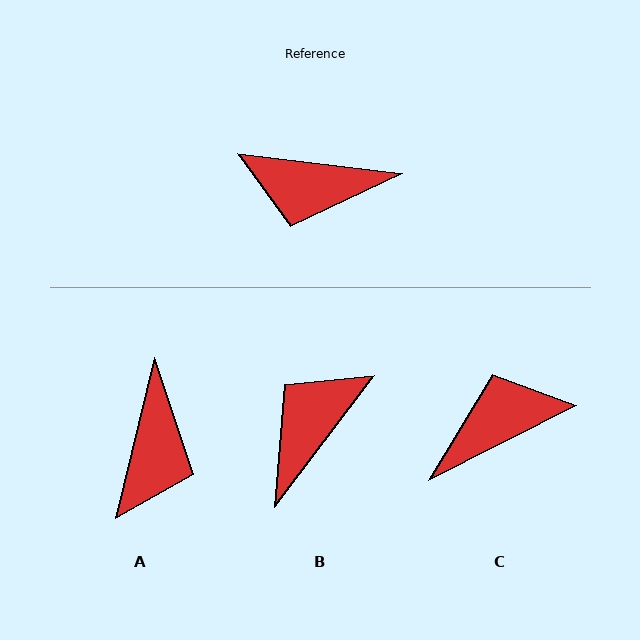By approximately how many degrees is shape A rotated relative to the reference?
Approximately 83 degrees counter-clockwise.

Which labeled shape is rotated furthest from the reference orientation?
C, about 146 degrees away.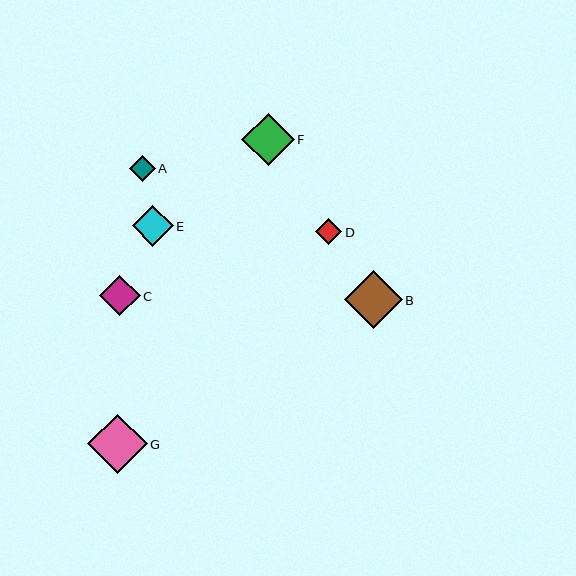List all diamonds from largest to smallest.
From largest to smallest: G, B, F, E, C, D, A.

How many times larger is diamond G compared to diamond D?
Diamond G is approximately 2.3 times the size of diamond D.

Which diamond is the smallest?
Diamond A is the smallest with a size of approximately 26 pixels.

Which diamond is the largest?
Diamond G is the largest with a size of approximately 60 pixels.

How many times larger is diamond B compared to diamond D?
Diamond B is approximately 2.2 times the size of diamond D.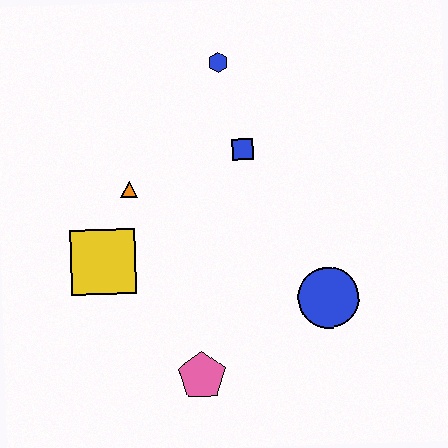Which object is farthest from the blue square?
The pink pentagon is farthest from the blue square.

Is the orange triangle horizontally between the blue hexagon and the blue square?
No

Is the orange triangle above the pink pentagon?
Yes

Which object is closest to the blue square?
The blue hexagon is closest to the blue square.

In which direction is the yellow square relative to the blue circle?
The yellow square is to the left of the blue circle.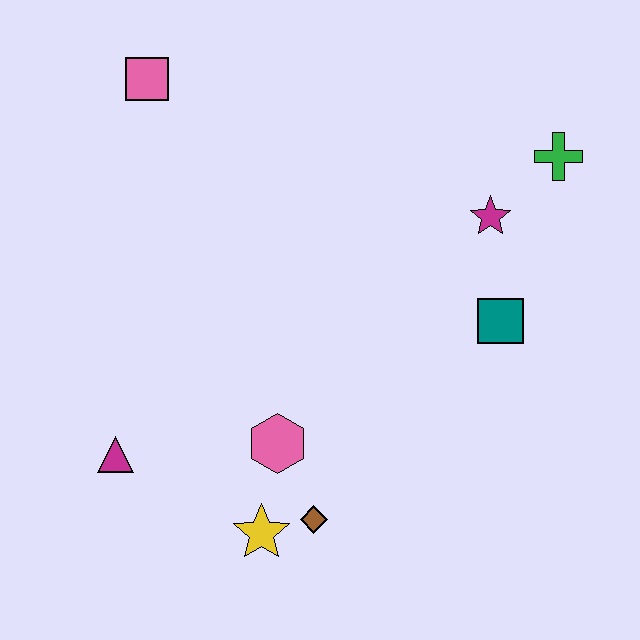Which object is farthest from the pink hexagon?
The green cross is farthest from the pink hexagon.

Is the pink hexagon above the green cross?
No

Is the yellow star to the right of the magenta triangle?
Yes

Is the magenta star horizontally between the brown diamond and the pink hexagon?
No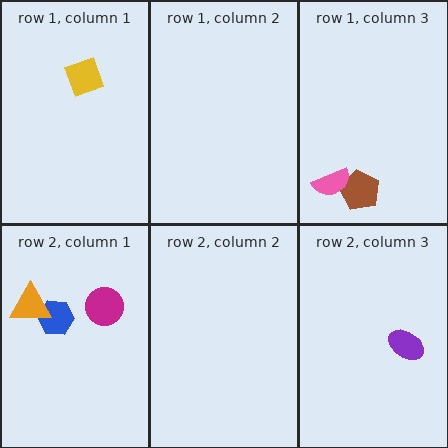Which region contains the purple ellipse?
The row 2, column 3 region.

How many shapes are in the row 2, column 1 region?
3.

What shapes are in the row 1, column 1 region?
The yellow square.